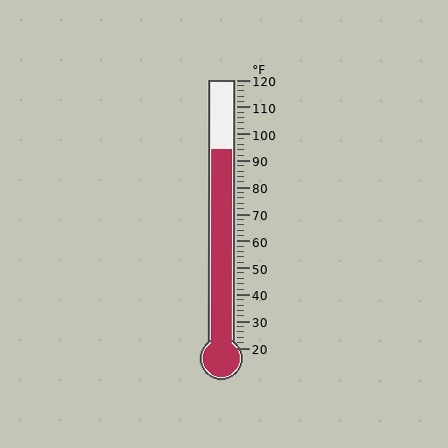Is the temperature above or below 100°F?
The temperature is below 100°F.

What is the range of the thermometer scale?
The thermometer scale ranges from 20°F to 120°F.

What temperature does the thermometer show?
The thermometer shows approximately 94°F.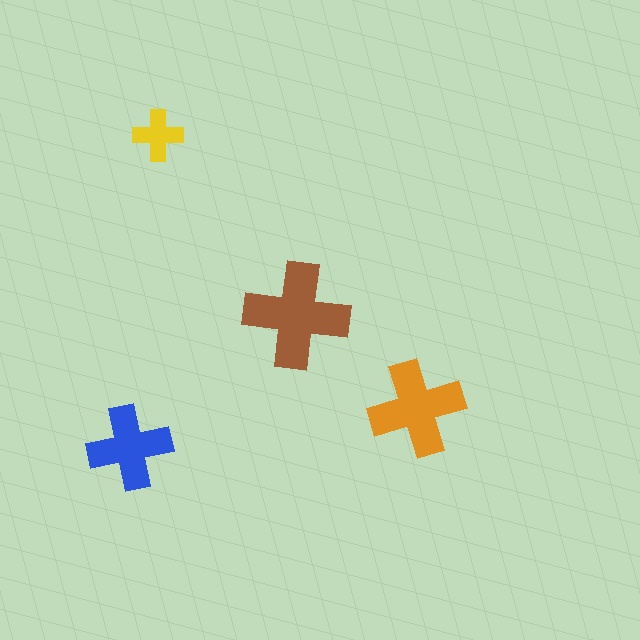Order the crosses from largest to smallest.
the brown one, the orange one, the blue one, the yellow one.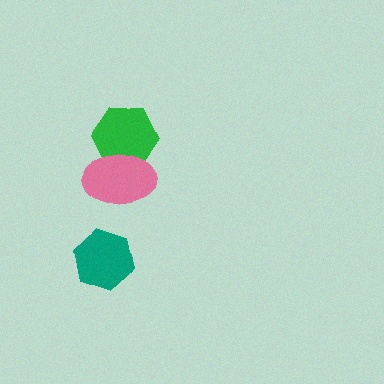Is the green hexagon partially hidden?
Yes, it is partially covered by another shape.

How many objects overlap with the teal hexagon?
0 objects overlap with the teal hexagon.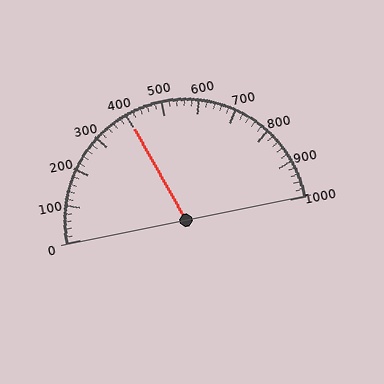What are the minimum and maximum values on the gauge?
The gauge ranges from 0 to 1000.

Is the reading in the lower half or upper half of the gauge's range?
The reading is in the lower half of the range (0 to 1000).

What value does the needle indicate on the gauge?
The needle indicates approximately 400.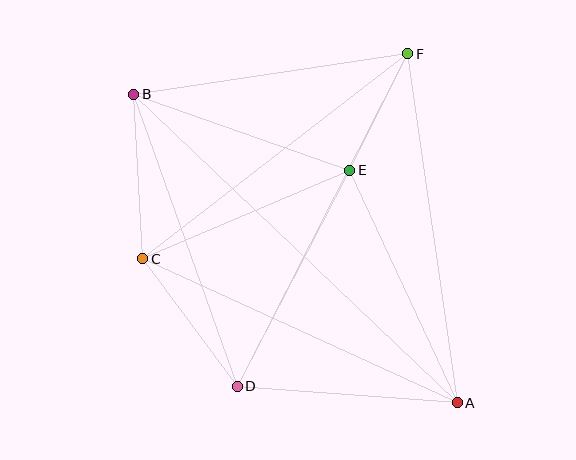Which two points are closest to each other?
Points E and F are closest to each other.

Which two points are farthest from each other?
Points A and B are farthest from each other.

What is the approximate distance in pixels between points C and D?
The distance between C and D is approximately 159 pixels.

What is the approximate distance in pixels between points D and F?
The distance between D and F is approximately 373 pixels.